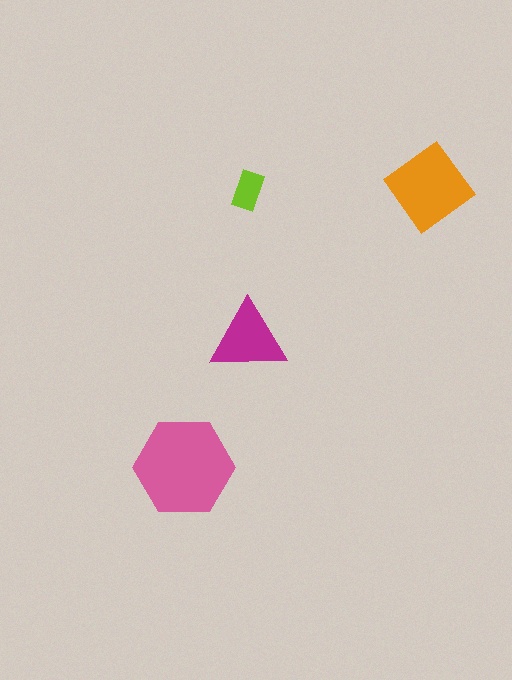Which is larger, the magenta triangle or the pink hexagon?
The pink hexagon.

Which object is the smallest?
The lime rectangle.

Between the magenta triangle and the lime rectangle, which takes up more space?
The magenta triangle.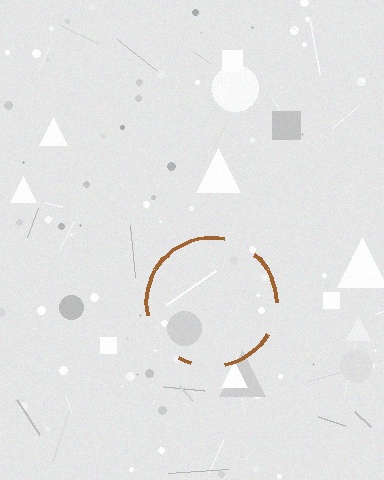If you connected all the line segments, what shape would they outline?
They would outline a circle.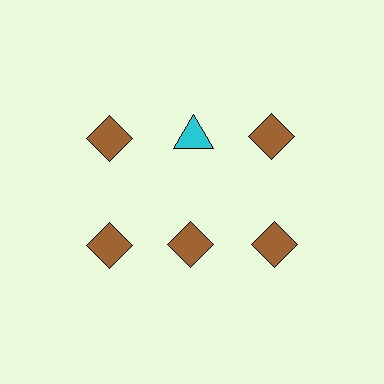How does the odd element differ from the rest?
It differs in both color (cyan instead of brown) and shape (triangle instead of diamond).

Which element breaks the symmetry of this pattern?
The cyan triangle in the top row, second from left column breaks the symmetry. All other shapes are brown diamonds.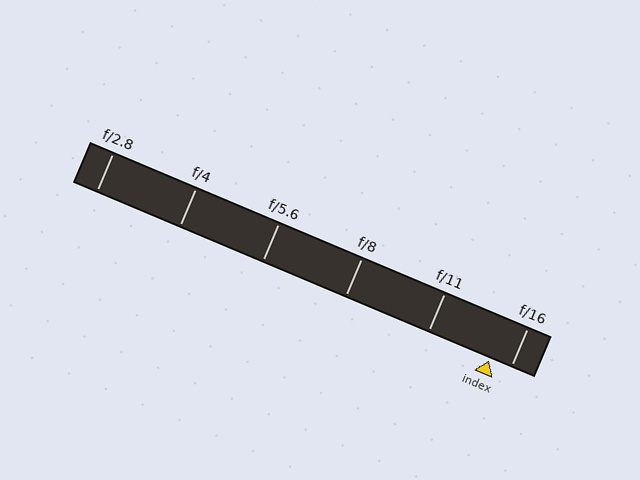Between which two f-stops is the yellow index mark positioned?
The index mark is between f/11 and f/16.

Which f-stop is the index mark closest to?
The index mark is closest to f/16.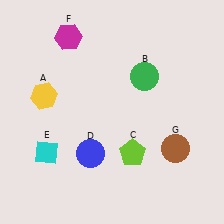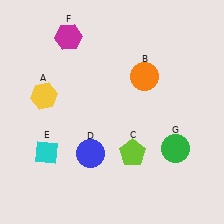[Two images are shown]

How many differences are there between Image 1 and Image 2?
There are 2 differences between the two images.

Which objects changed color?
B changed from green to orange. G changed from brown to green.